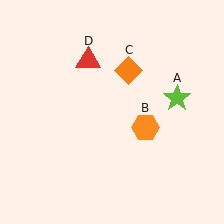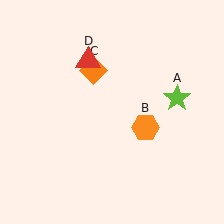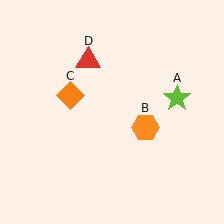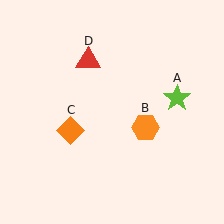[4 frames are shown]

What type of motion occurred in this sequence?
The orange diamond (object C) rotated counterclockwise around the center of the scene.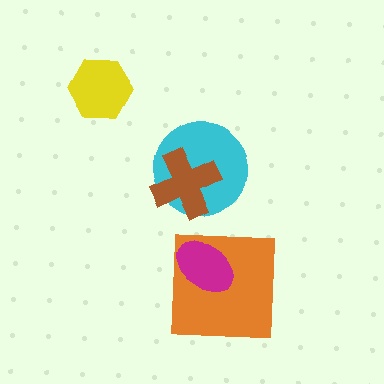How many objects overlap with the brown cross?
1 object overlaps with the brown cross.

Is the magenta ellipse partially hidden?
No, no other shape covers it.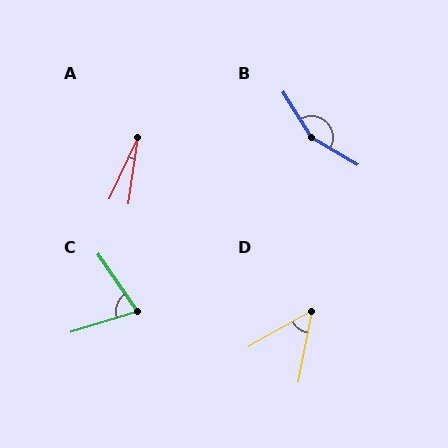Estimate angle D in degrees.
Approximately 50 degrees.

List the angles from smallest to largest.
A (17°), D (50°), C (72°), B (152°).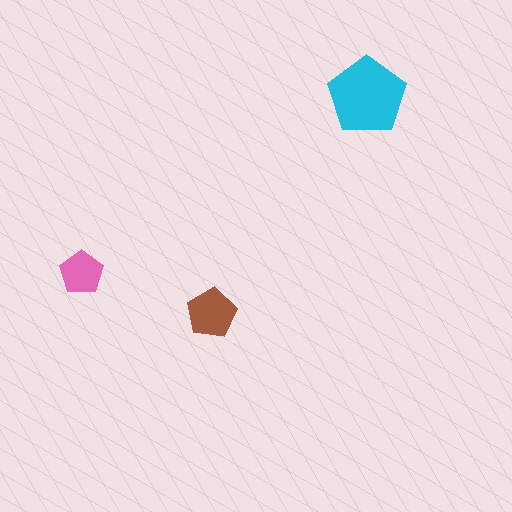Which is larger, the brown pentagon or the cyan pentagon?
The cyan one.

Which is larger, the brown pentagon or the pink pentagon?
The brown one.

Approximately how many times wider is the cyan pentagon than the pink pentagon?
About 2 times wider.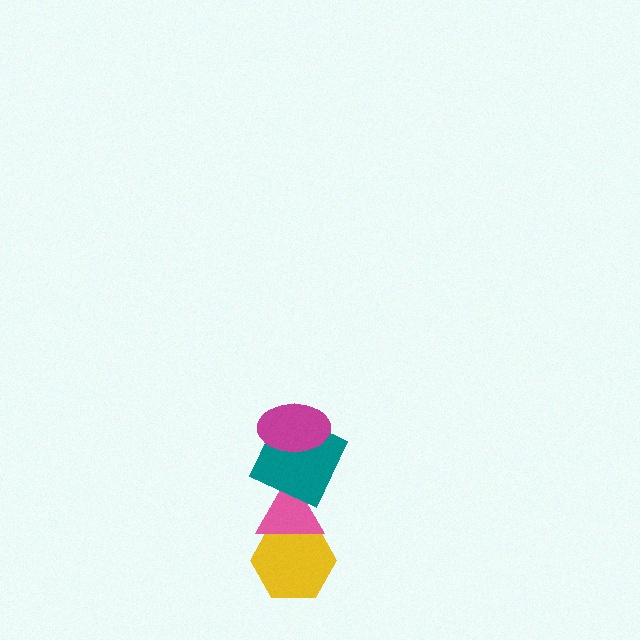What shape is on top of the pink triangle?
The teal square is on top of the pink triangle.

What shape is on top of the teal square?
The magenta ellipse is on top of the teal square.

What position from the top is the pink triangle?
The pink triangle is 3rd from the top.